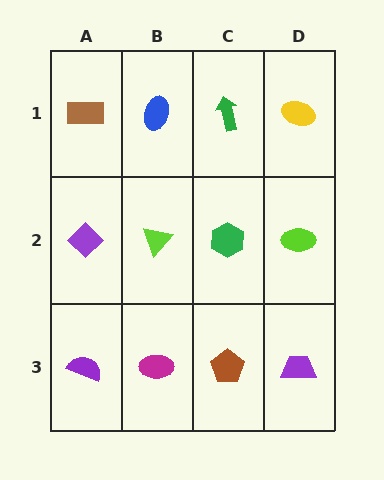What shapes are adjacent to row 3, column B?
A lime triangle (row 2, column B), a purple semicircle (row 3, column A), a brown pentagon (row 3, column C).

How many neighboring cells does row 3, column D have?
2.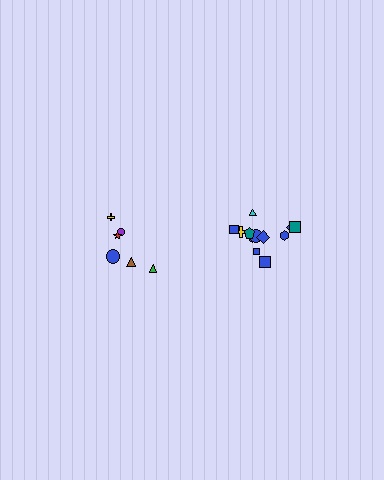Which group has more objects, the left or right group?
The right group.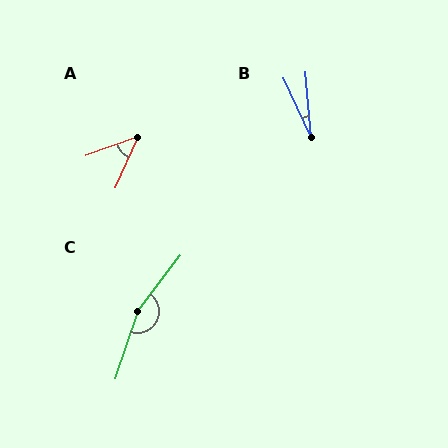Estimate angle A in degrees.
Approximately 46 degrees.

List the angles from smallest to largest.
B (21°), A (46°), C (161°).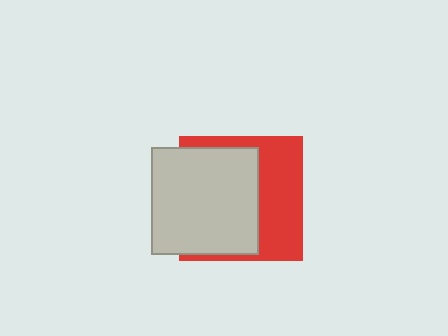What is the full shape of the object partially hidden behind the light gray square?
The partially hidden object is a red square.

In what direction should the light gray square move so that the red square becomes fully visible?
The light gray square should move left. That is the shortest direction to clear the overlap and leave the red square fully visible.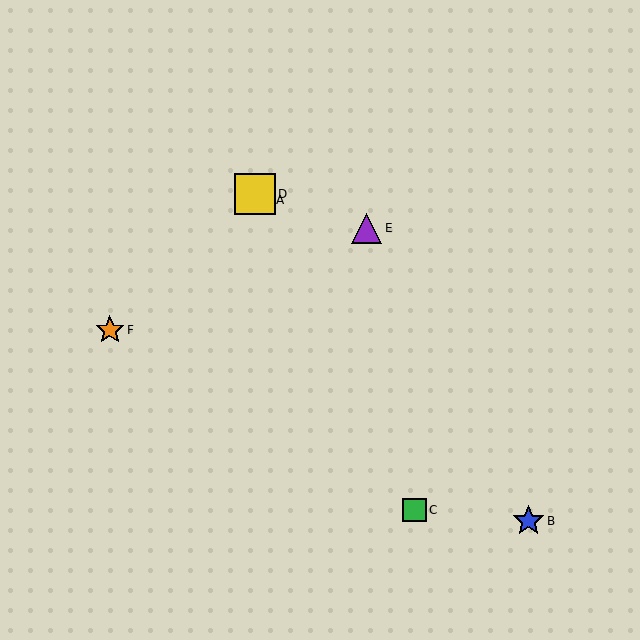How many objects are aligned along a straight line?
3 objects (A, C, D) are aligned along a straight line.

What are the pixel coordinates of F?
Object F is at (110, 330).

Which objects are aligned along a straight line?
Objects A, C, D are aligned along a straight line.